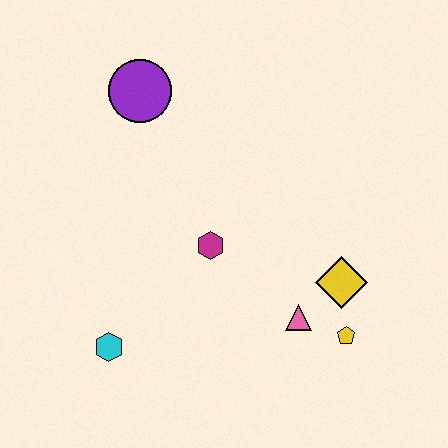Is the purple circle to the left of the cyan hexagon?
No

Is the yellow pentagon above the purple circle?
No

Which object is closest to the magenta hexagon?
The pink triangle is closest to the magenta hexagon.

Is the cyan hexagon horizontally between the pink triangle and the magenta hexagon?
No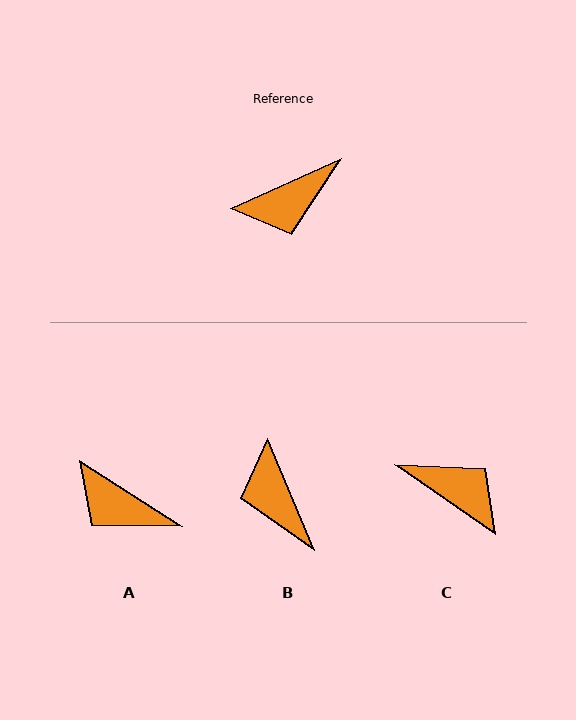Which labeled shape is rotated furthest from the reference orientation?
C, about 121 degrees away.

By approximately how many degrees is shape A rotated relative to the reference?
Approximately 57 degrees clockwise.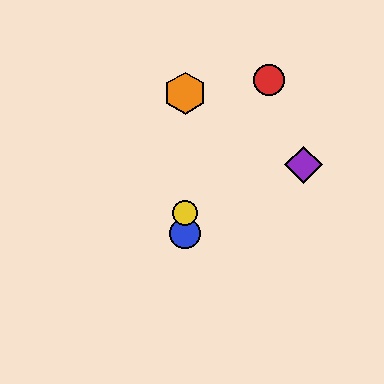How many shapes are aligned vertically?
4 shapes (the blue circle, the green hexagon, the yellow circle, the orange hexagon) are aligned vertically.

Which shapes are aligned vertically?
The blue circle, the green hexagon, the yellow circle, the orange hexagon are aligned vertically.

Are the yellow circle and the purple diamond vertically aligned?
No, the yellow circle is at x≈185 and the purple diamond is at x≈304.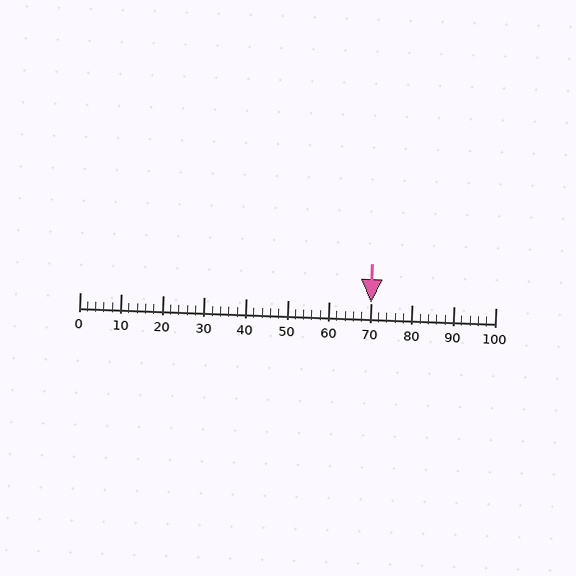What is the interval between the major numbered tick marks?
The major tick marks are spaced 10 units apart.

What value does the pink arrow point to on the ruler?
The pink arrow points to approximately 70.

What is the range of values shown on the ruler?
The ruler shows values from 0 to 100.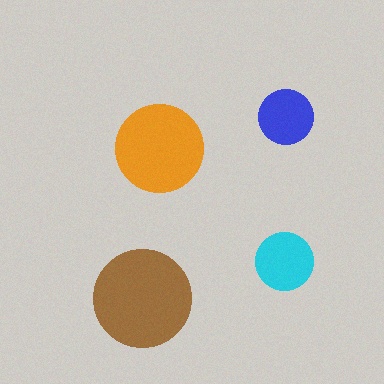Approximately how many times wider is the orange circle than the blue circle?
About 1.5 times wider.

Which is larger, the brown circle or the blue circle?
The brown one.